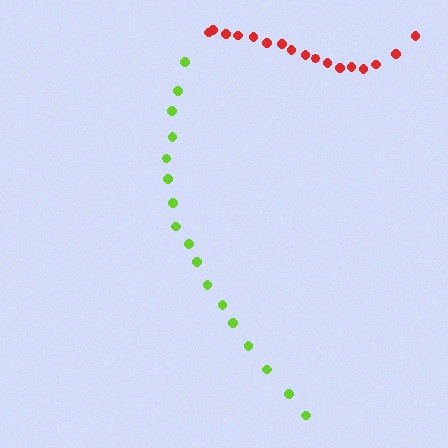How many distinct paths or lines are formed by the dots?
There are 2 distinct paths.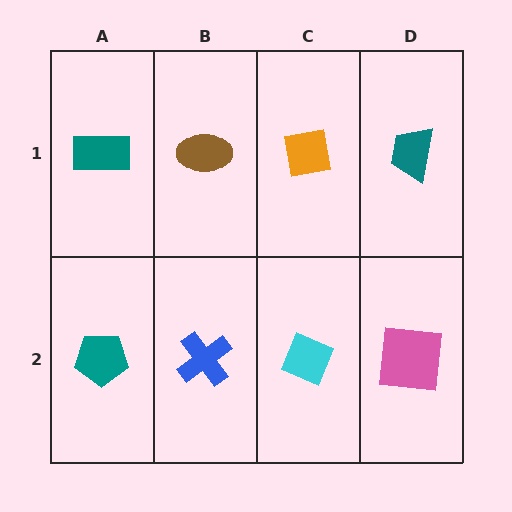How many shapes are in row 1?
4 shapes.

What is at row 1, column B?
A brown ellipse.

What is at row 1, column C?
An orange square.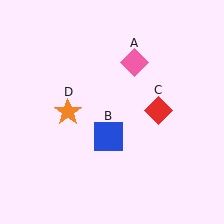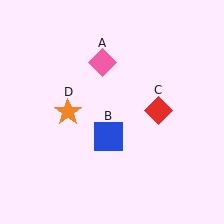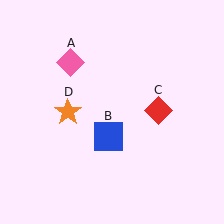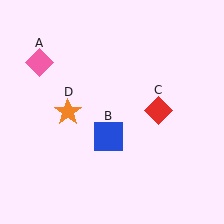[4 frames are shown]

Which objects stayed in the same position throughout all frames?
Blue square (object B) and red diamond (object C) and orange star (object D) remained stationary.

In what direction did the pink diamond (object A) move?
The pink diamond (object A) moved left.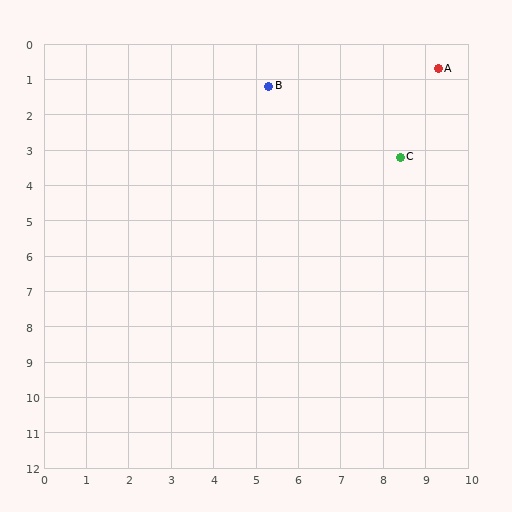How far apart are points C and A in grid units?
Points C and A are about 2.7 grid units apart.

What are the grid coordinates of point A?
Point A is at approximately (9.3, 0.7).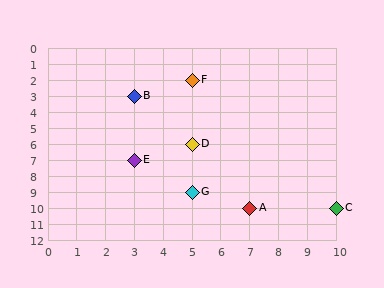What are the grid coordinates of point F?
Point F is at grid coordinates (5, 2).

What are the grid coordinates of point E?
Point E is at grid coordinates (3, 7).